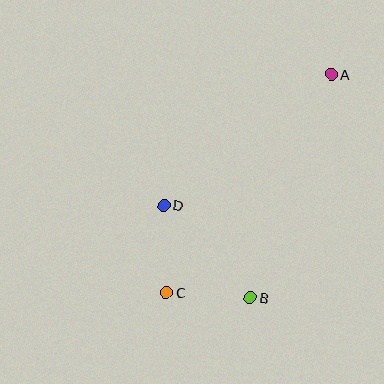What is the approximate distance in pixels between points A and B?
The distance between A and B is approximately 238 pixels.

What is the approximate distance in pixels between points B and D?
The distance between B and D is approximately 127 pixels.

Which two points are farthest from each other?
Points A and C are farthest from each other.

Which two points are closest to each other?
Points B and C are closest to each other.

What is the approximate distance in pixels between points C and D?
The distance between C and D is approximately 87 pixels.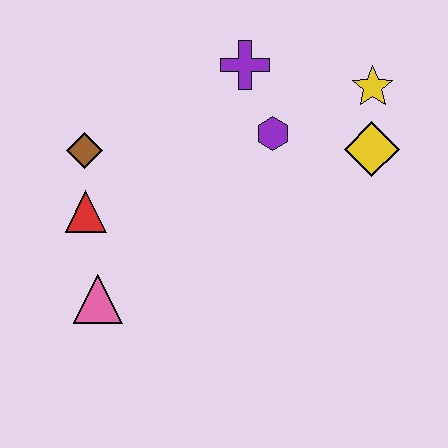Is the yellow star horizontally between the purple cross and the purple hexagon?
No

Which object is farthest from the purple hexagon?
The pink triangle is farthest from the purple hexagon.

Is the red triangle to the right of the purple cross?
No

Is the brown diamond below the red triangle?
No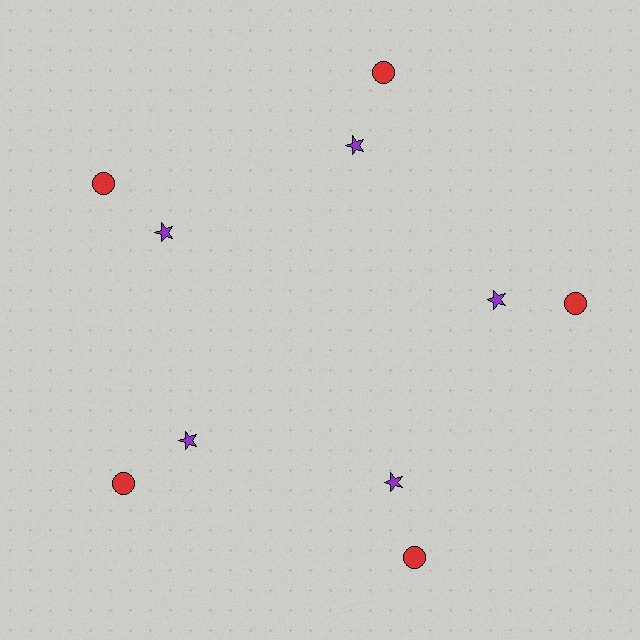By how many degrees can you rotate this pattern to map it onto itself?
The pattern maps onto itself every 72 degrees of rotation.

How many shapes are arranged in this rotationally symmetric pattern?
There are 10 shapes, arranged in 5 groups of 2.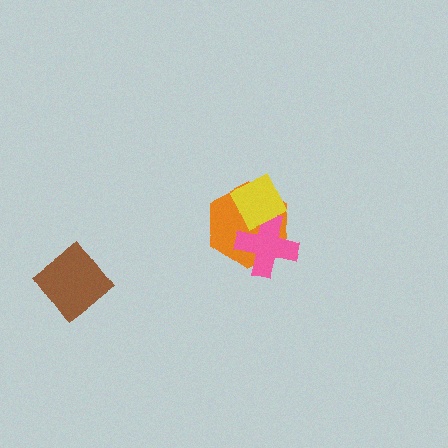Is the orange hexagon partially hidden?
Yes, it is partially covered by another shape.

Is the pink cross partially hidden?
Yes, it is partially covered by another shape.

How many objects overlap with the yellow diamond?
2 objects overlap with the yellow diamond.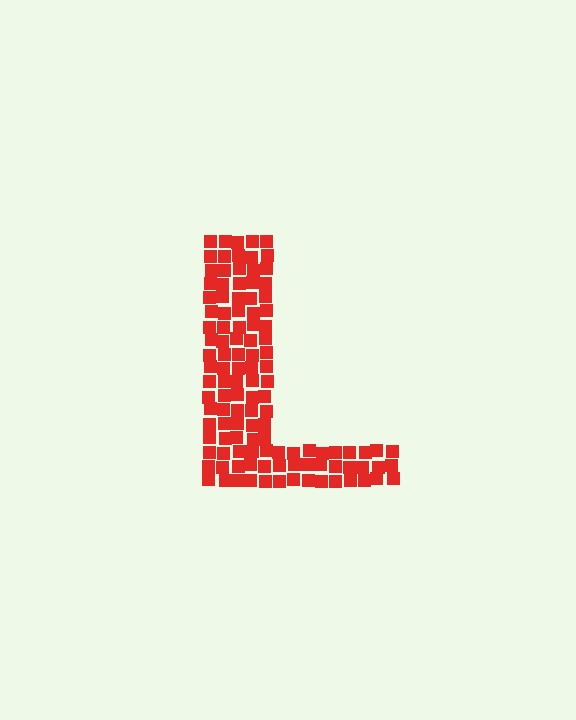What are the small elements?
The small elements are squares.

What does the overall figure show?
The overall figure shows the letter L.